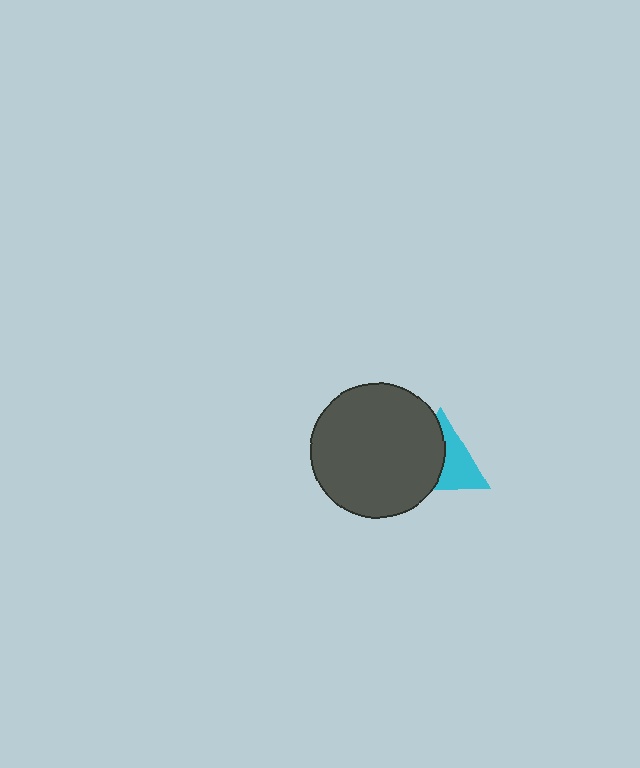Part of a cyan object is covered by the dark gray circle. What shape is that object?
It is a triangle.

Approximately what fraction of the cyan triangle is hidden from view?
Roughly 50% of the cyan triangle is hidden behind the dark gray circle.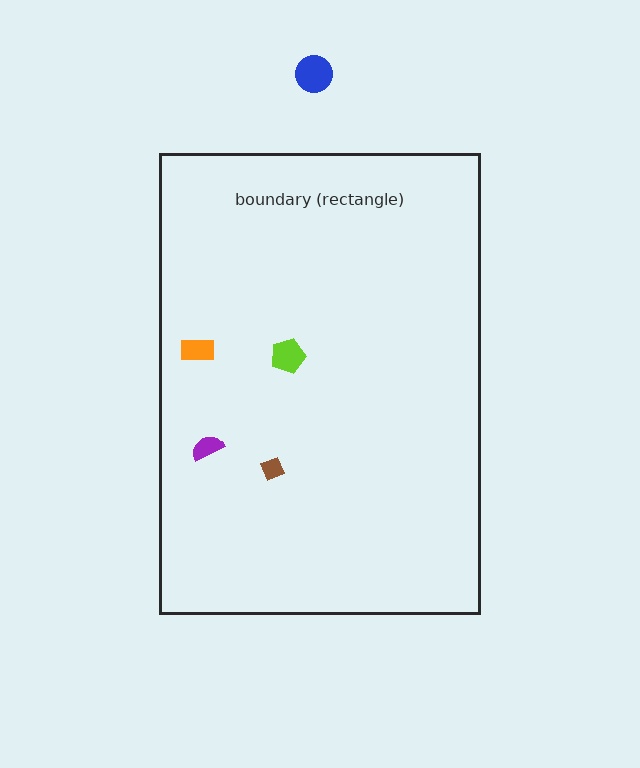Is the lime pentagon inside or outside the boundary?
Inside.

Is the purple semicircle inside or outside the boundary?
Inside.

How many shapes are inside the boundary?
4 inside, 1 outside.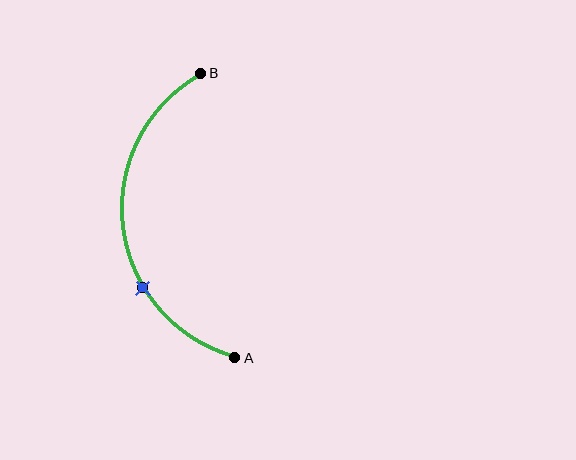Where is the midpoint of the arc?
The arc midpoint is the point on the curve farthest from the straight line joining A and B. It sits to the left of that line.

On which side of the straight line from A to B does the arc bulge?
The arc bulges to the left of the straight line connecting A and B.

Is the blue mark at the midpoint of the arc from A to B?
No. The blue mark lies on the arc but is closer to endpoint A. The arc midpoint would be at the point on the curve equidistant along the arc from both A and B.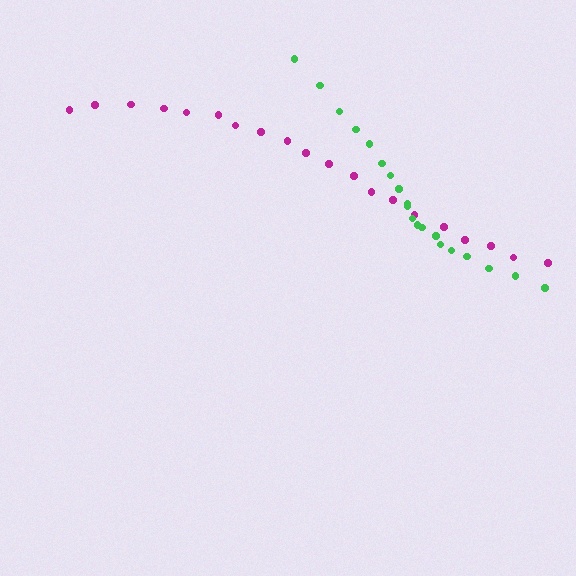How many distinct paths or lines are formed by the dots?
There are 2 distinct paths.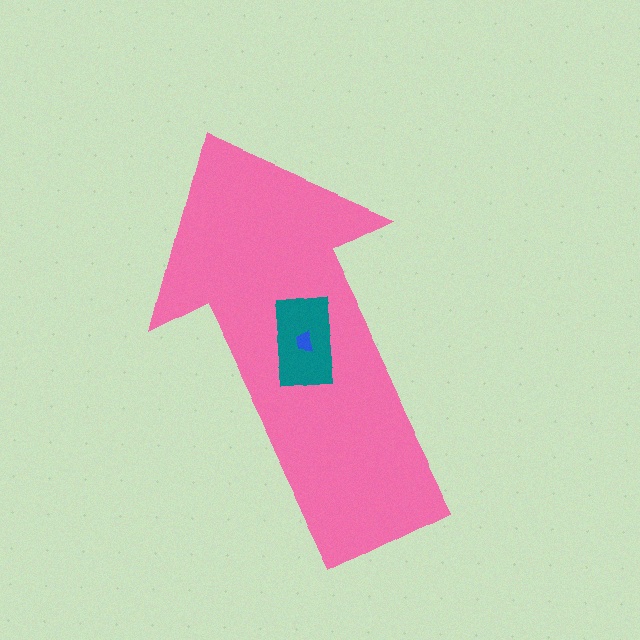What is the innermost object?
The blue trapezoid.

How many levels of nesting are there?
3.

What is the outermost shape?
The pink arrow.